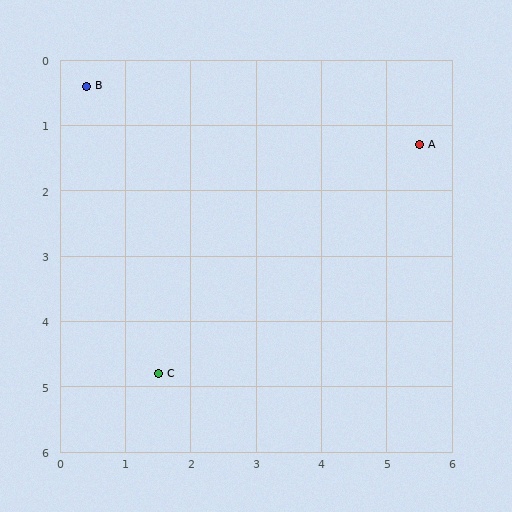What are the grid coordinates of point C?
Point C is at approximately (1.5, 4.8).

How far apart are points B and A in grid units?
Points B and A are about 5.2 grid units apart.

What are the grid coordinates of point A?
Point A is at approximately (5.5, 1.3).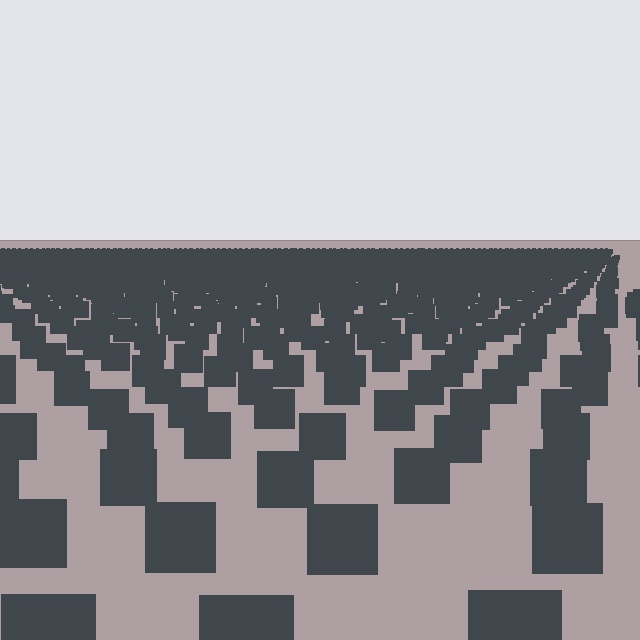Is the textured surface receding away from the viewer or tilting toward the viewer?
The surface is receding away from the viewer. Texture elements get smaller and denser toward the top.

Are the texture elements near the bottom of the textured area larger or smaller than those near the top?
Larger. Near the bottom, elements are closer to the viewer and appear at a bigger on-screen size.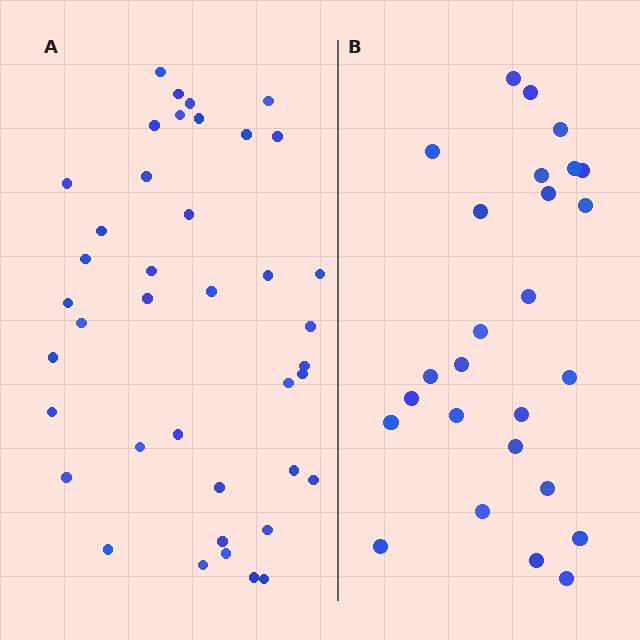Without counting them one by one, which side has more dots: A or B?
Region A (the left region) has more dots.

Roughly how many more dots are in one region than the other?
Region A has approximately 15 more dots than region B.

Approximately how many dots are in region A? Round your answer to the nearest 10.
About 40 dots.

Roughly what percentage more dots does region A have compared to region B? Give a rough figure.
About 55% more.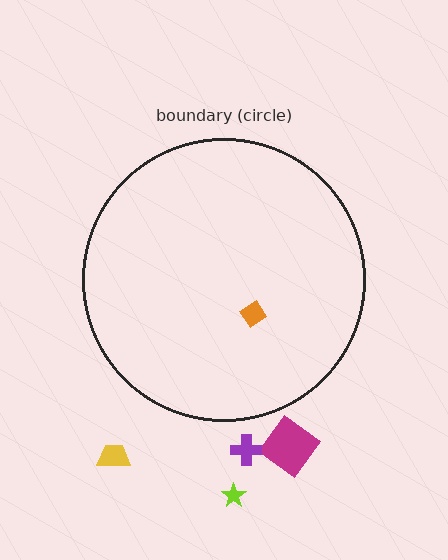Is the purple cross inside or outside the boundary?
Outside.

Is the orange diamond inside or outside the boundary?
Inside.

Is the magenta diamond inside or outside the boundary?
Outside.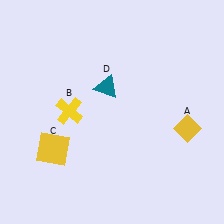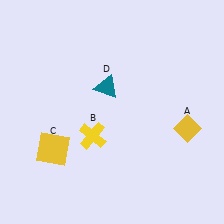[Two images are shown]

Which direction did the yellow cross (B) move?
The yellow cross (B) moved down.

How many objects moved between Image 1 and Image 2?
1 object moved between the two images.